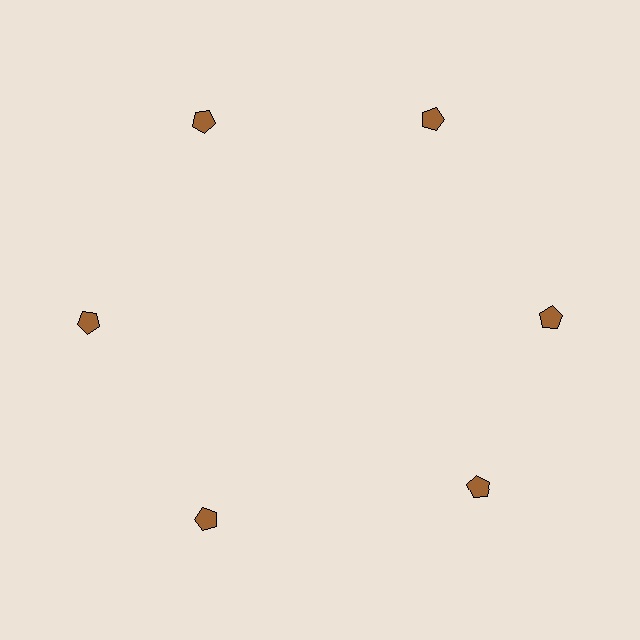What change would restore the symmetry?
The symmetry would be restored by rotating it back into even spacing with its neighbors so that all 6 pentagons sit at equal angles and equal distance from the center.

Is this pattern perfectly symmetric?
No. The 6 brown pentagons are arranged in a ring, but one element near the 5 o'clock position is rotated out of alignment along the ring, breaking the 6-fold rotational symmetry.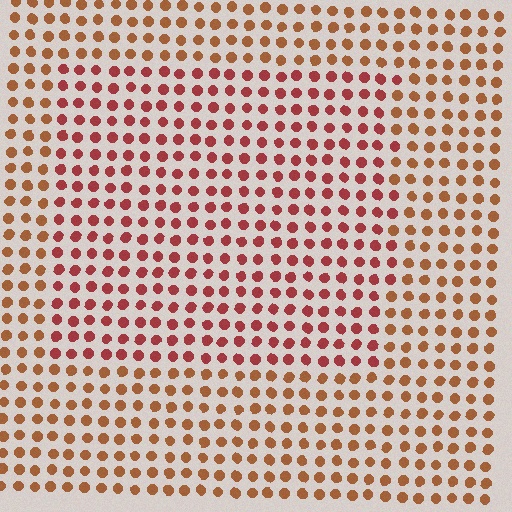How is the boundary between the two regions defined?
The boundary is defined purely by a slight shift in hue (about 27 degrees). Spacing, size, and orientation are identical on both sides.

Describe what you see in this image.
The image is filled with small brown elements in a uniform arrangement. A rectangle-shaped region is visible where the elements are tinted to a slightly different hue, forming a subtle color boundary.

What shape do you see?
I see a rectangle.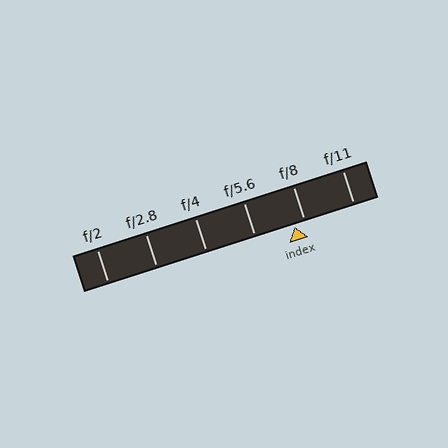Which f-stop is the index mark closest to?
The index mark is closest to f/8.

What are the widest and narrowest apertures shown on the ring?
The widest aperture shown is f/2 and the narrowest is f/11.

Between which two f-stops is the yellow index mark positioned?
The index mark is between f/5.6 and f/8.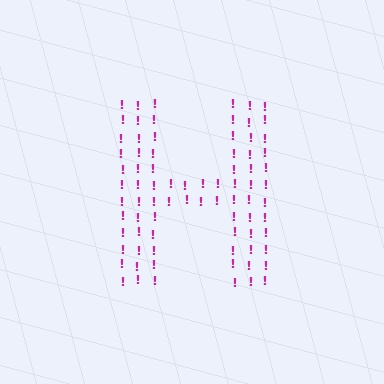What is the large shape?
The large shape is the letter H.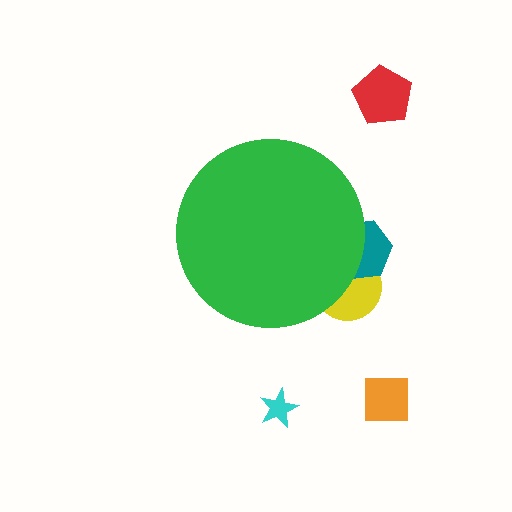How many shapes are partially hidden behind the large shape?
2 shapes are partially hidden.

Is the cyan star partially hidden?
No, the cyan star is fully visible.